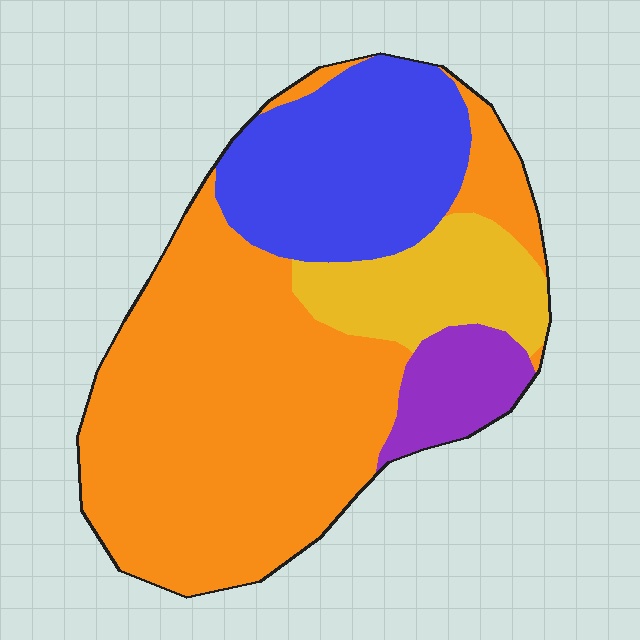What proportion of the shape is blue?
Blue covers about 25% of the shape.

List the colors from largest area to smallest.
From largest to smallest: orange, blue, yellow, purple.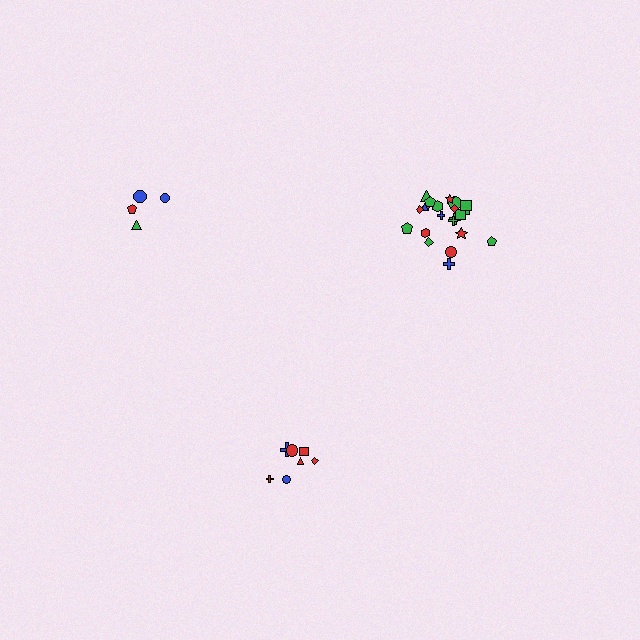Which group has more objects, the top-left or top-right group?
The top-right group.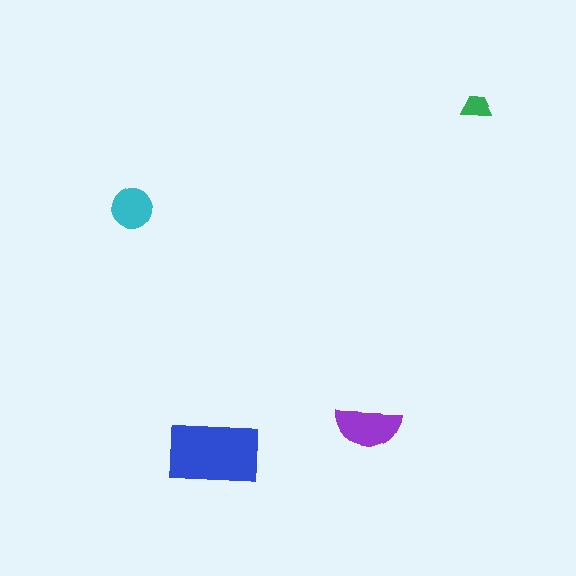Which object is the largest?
The blue rectangle.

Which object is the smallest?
The green trapezoid.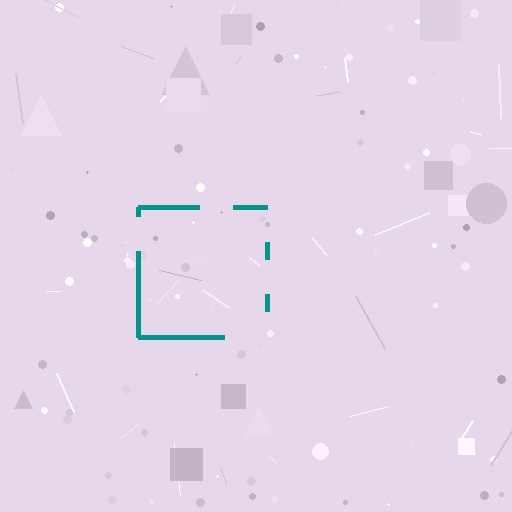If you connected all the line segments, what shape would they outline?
They would outline a square.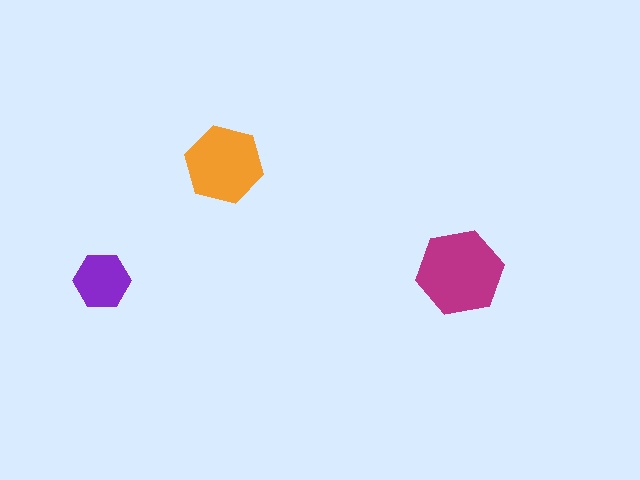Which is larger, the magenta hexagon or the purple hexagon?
The magenta one.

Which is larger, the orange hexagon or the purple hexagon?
The orange one.